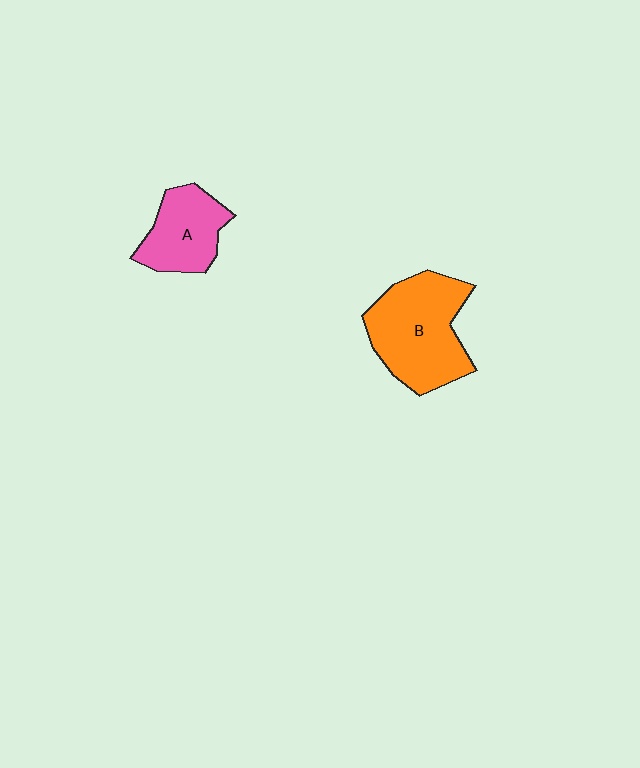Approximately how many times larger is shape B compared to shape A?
Approximately 1.6 times.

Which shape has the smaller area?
Shape A (pink).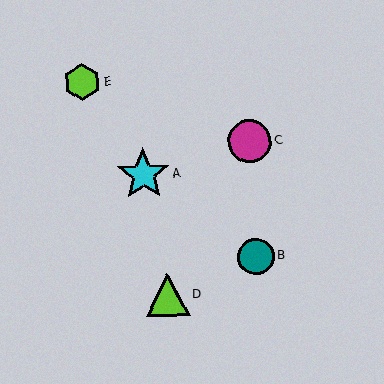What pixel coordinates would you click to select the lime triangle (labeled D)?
Click at (167, 295) to select the lime triangle D.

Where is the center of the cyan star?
The center of the cyan star is at (143, 175).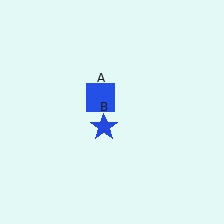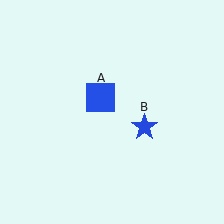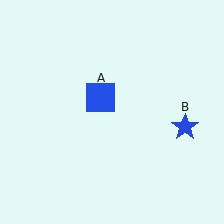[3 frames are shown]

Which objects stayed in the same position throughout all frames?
Blue square (object A) remained stationary.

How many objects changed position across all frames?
1 object changed position: blue star (object B).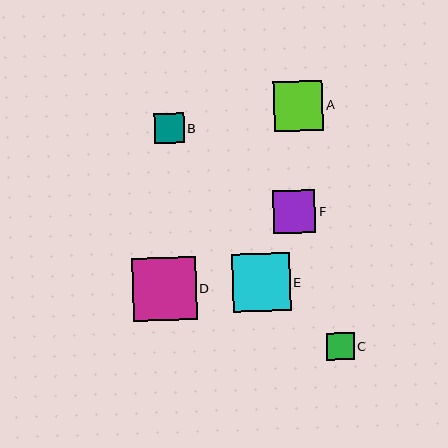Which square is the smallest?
Square C is the smallest with a size of approximately 27 pixels.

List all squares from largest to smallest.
From largest to smallest: D, E, A, F, B, C.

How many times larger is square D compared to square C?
Square D is approximately 2.3 times the size of square C.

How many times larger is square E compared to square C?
Square E is approximately 2.1 times the size of square C.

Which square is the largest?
Square D is the largest with a size of approximately 63 pixels.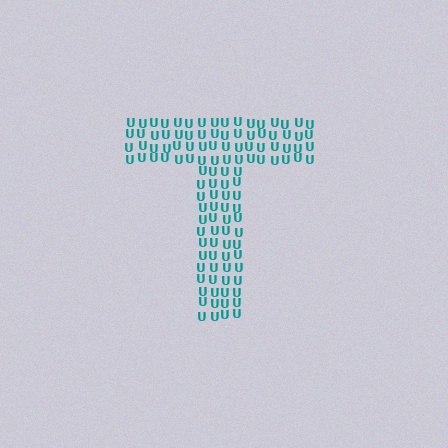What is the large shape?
The large shape is the letter T.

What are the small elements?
The small elements are letter U's.